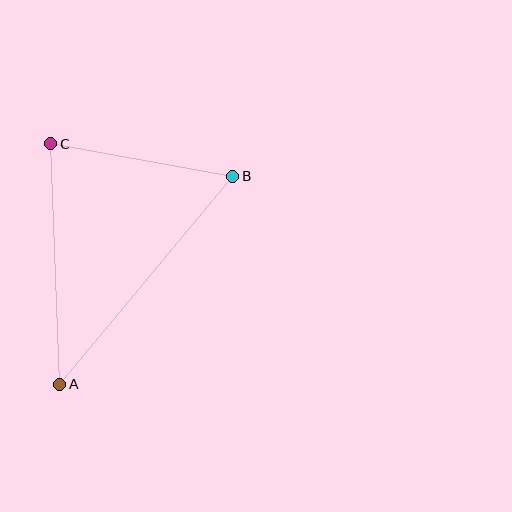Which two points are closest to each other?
Points B and C are closest to each other.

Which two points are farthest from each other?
Points A and B are farthest from each other.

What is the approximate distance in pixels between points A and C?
The distance between A and C is approximately 241 pixels.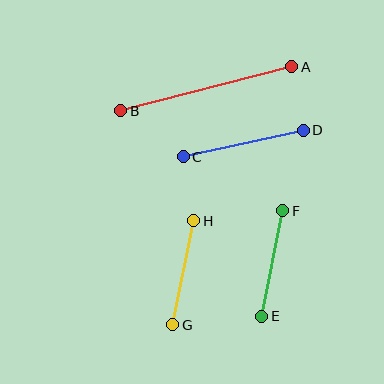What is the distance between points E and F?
The distance is approximately 108 pixels.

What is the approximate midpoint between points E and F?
The midpoint is at approximately (272, 263) pixels.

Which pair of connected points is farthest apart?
Points A and B are farthest apart.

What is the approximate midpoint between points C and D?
The midpoint is at approximately (243, 143) pixels.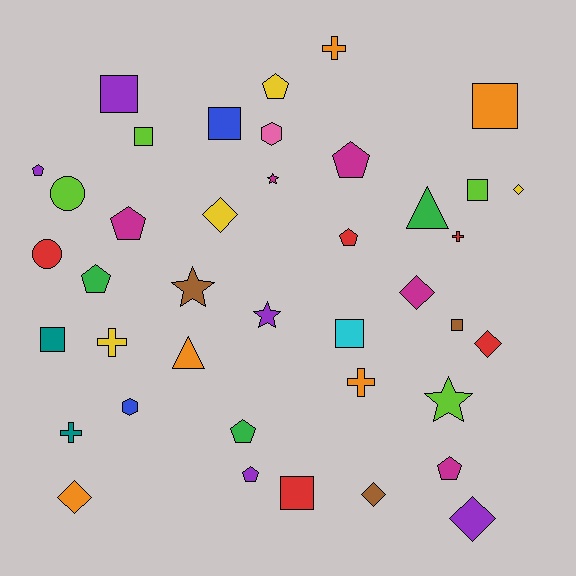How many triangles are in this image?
There are 2 triangles.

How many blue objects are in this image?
There are 2 blue objects.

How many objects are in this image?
There are 40 objects.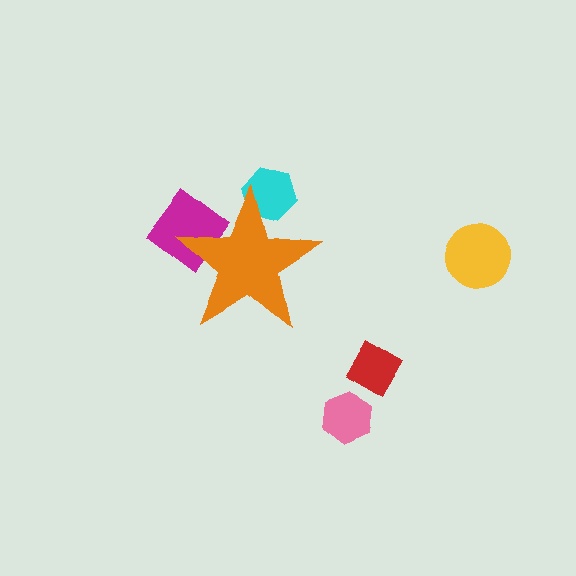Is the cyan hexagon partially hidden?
Yes, the cyan hexagon is partially hidden behind the orange star.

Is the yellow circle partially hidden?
No, the yellow circle is fully visible.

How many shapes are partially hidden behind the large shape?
2 shapes are partially hidden.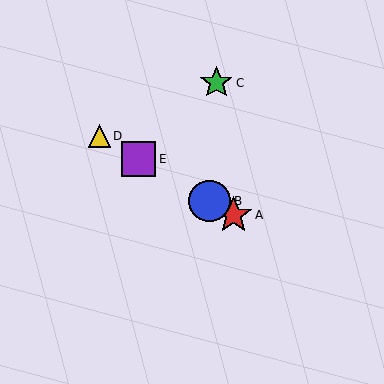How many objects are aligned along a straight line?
4 objects (A, B, D, E) are aligned along a straight line.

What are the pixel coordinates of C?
Object C is at (216, 83).